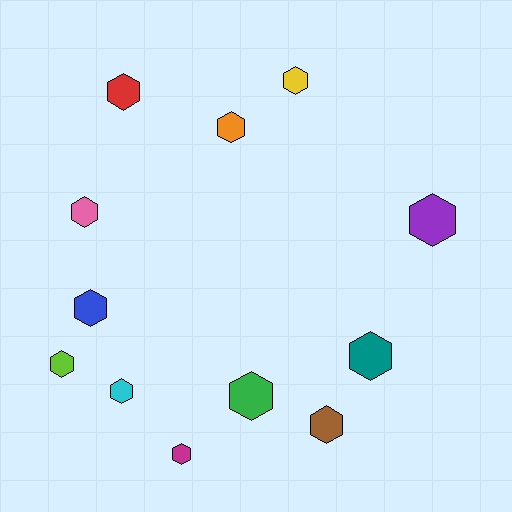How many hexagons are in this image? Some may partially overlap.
There are 12 hexagons.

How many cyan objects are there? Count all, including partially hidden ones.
There is 1 cyan object.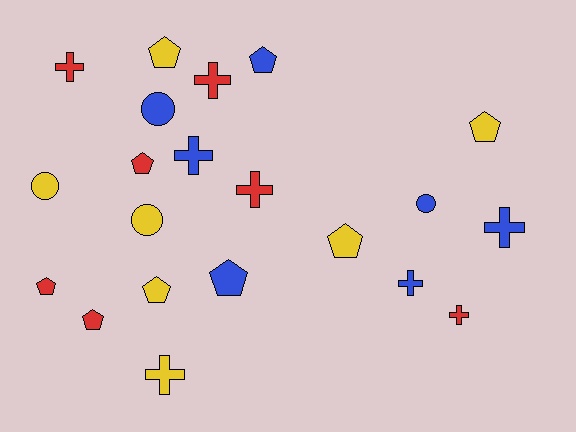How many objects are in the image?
There are 21 objects.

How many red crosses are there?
There are 4 red crosses.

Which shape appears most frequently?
Pentagon, with 9 objects.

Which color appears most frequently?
Blue, with 7 objects.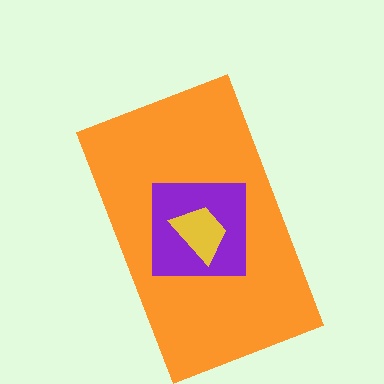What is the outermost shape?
The orange rectangle.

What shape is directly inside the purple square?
The yellow trapezoid.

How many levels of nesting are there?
3.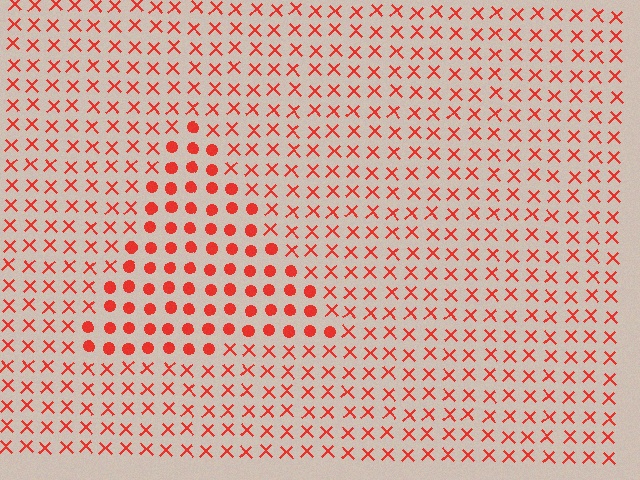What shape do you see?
I see a triangle.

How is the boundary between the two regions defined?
The boundary is defined by a change in element shape: circles inside vs. X marks outside. All elements share the same color and spacing.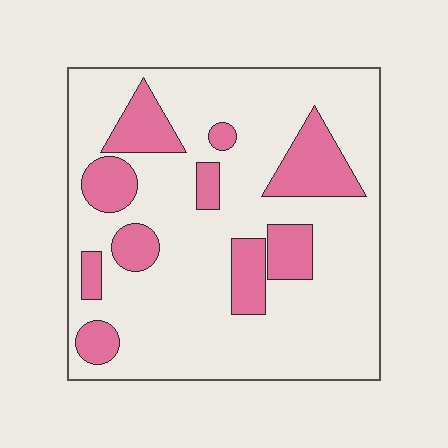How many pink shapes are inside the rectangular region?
10.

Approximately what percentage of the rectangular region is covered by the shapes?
Approximately 25%.